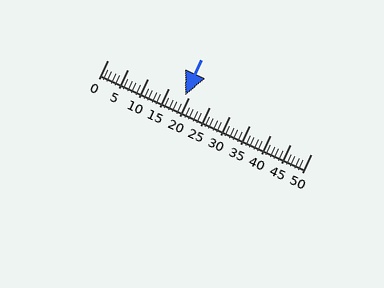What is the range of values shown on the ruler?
The ruler shows values from 0 to 50.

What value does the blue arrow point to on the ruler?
The blue arrow points to approximately 19.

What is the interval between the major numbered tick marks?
The major tick marks are spaced 5 units apart.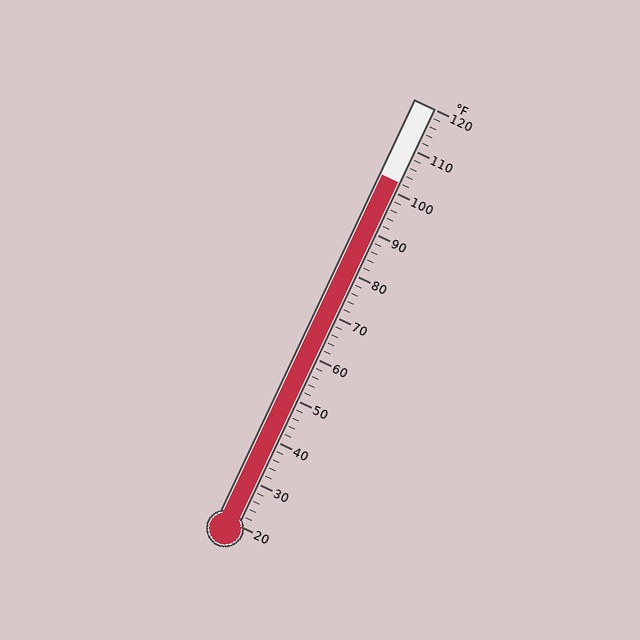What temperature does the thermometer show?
The thermometer shows approximately 102°F.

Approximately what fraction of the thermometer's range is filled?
The thermometer is filled to approximately 80% of its range.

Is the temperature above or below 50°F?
The temperature is above 50°F.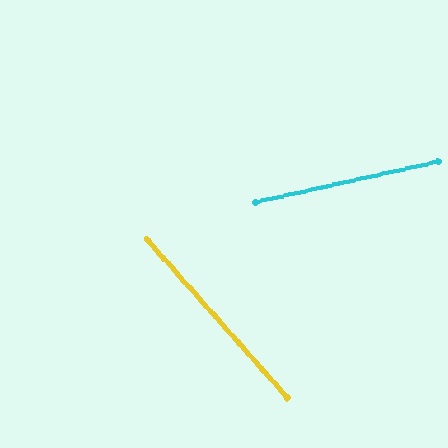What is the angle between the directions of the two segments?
Approximately 61 degrees.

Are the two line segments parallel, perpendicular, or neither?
Neither parallel nor perpendicular — they differ by about 61°.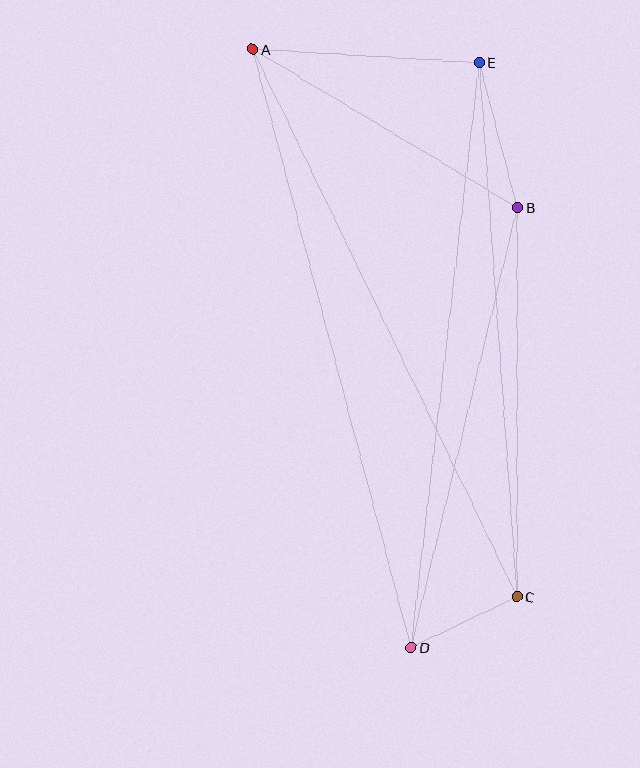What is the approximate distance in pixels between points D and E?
The distance between D and E is approximately 589 pixels.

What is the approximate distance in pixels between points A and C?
The distance between A and C is approximately 608 pixels.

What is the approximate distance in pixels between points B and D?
The distance between B and D is approximately 453 pixels.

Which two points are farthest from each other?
Points A and D are farthest from each other.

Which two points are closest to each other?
Points C and D are closest to each other.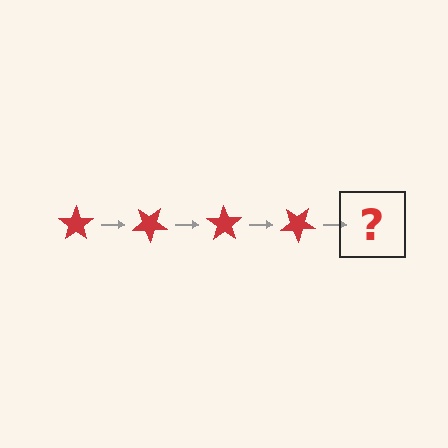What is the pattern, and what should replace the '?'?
The pattern is that the star rotates 35 degrees each step. The '?' should be a red star rotated 140 degrees.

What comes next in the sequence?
The next element should be a red star rotated 140 degrees.